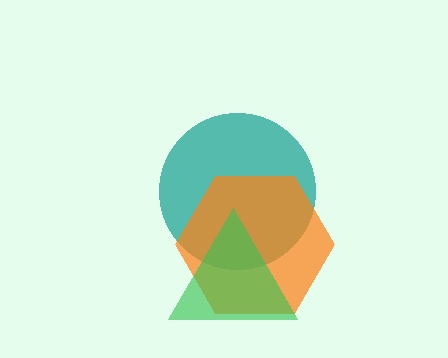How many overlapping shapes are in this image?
There are 3 overlapping shapes in the image.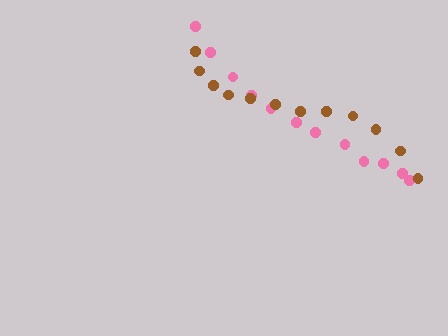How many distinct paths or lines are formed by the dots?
There are 2 distinct paths.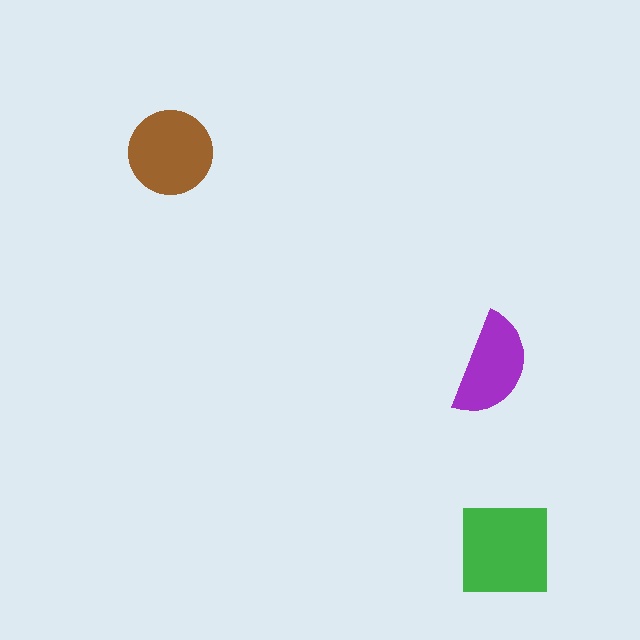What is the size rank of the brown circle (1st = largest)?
2nd.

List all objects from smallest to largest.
The purple semicircle, the brown circle, the green square.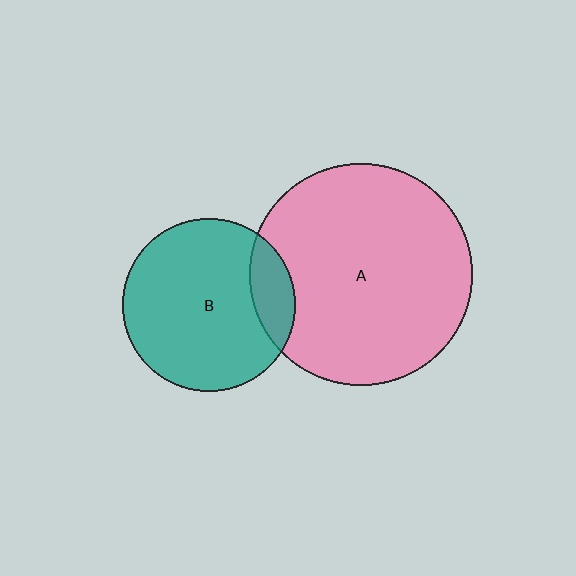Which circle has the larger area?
Circle A (pink).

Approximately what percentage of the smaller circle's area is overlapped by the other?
Approximately 15%.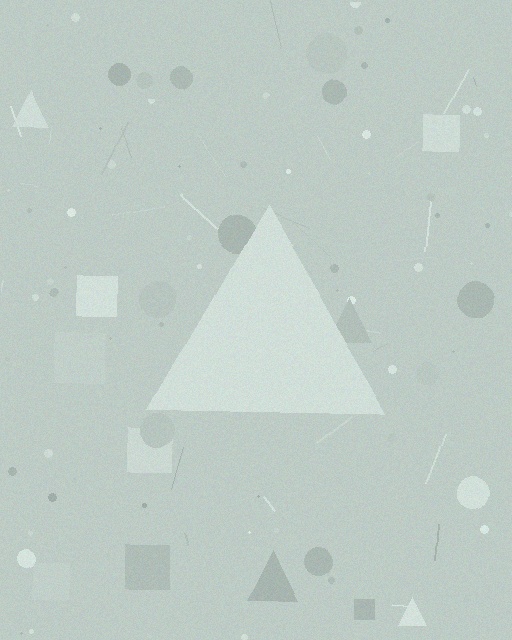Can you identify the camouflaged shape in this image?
The camouflaged shape is a triangle.